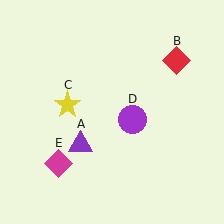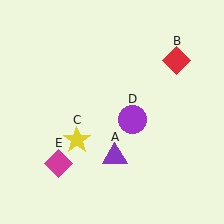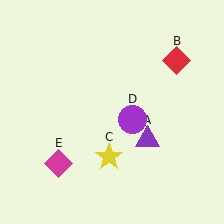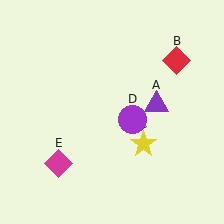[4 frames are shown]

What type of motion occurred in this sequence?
The purple triangle (object A), yellow star (object C) rotated counterclockwise around the center of the scene.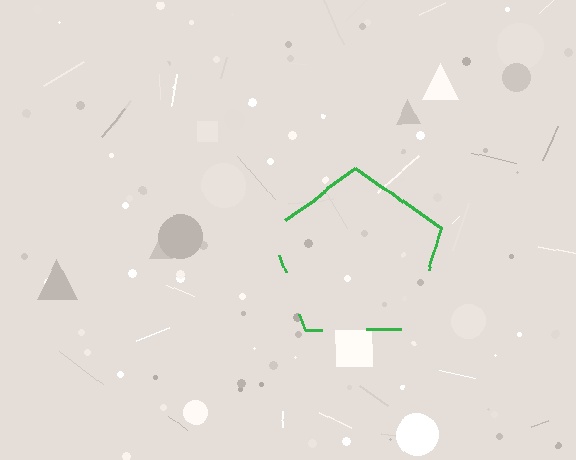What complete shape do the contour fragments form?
The contour fragments form a pentagon.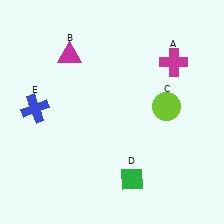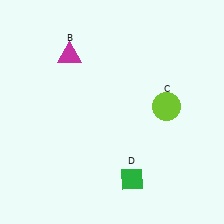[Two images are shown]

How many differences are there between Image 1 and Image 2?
There are 2 differences between the two images.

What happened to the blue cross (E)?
The blue cross (E) was removed in Image 2. It was in the top-left area of Image 1.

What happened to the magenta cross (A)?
The magenta cross (A) was removed in Image 2. It was in the top-right area of Image 1.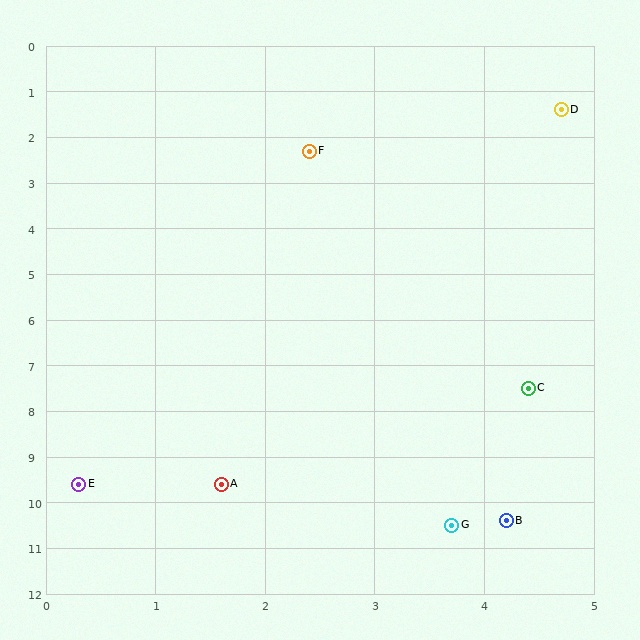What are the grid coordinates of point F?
Point F is at approximately (2.4, 2.3).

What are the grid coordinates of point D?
Point D is at approximately (4.7, 1.4).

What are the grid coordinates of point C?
Point C is at approximately (4.4, 7.5).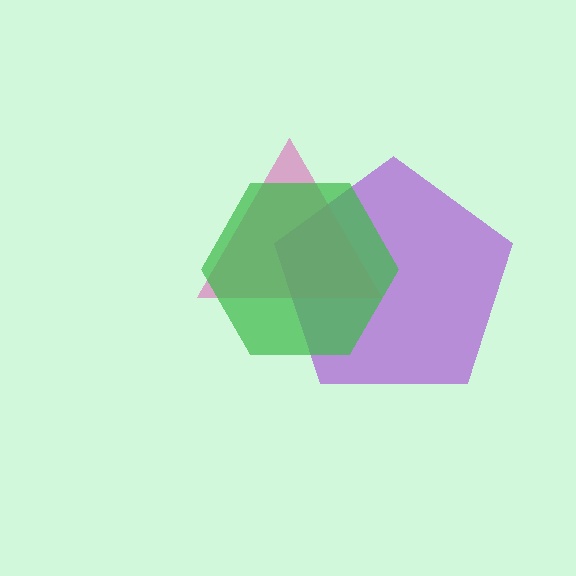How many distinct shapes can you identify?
There are 3 distinct shapes: a purple pentagon, a pink triangle, a green hexagon.